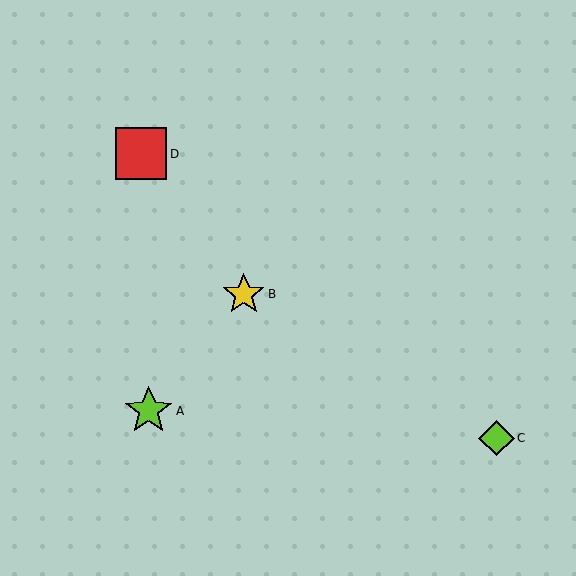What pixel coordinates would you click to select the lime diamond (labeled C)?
Click at (496, 438) to select the lime diamond C.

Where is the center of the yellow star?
The center of the yellow star is at (244, 294).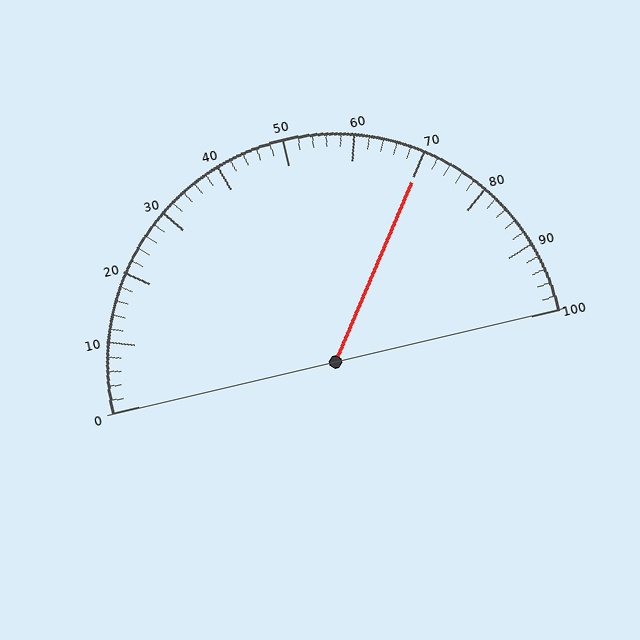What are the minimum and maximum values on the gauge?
The gauge ranges from 0 to 100.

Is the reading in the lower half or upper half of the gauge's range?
The reading is in the upper half of the range (0 to 100).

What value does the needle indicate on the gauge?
The needle indicates approximately 70.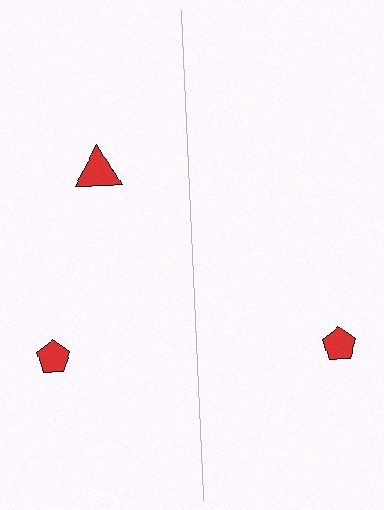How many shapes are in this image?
There are 3 shapes in this image.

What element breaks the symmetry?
A red triangle is missing from the right side.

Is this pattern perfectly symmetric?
No, the pattern is not perfectly symmetric. A red triangle is missing from the right side.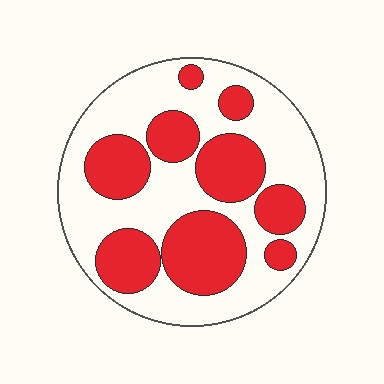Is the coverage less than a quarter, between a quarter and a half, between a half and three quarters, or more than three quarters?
Between a quarter and a half.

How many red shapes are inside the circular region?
9.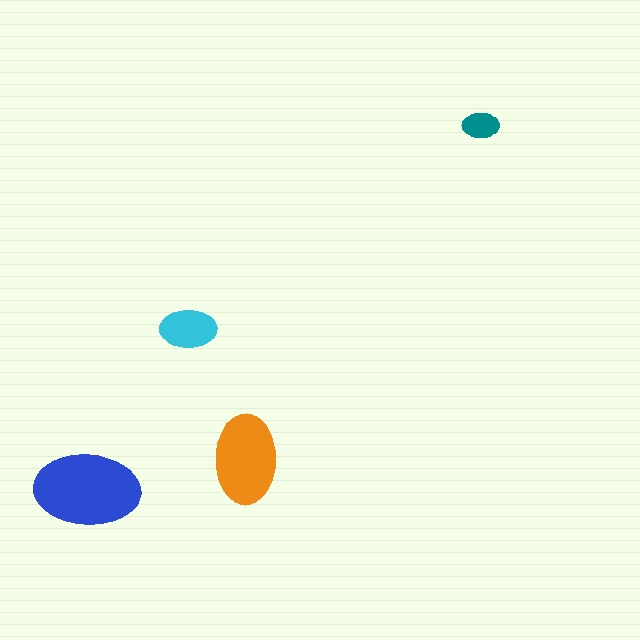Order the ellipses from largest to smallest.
the blue one, the orange one, the cyan one, the teal one.